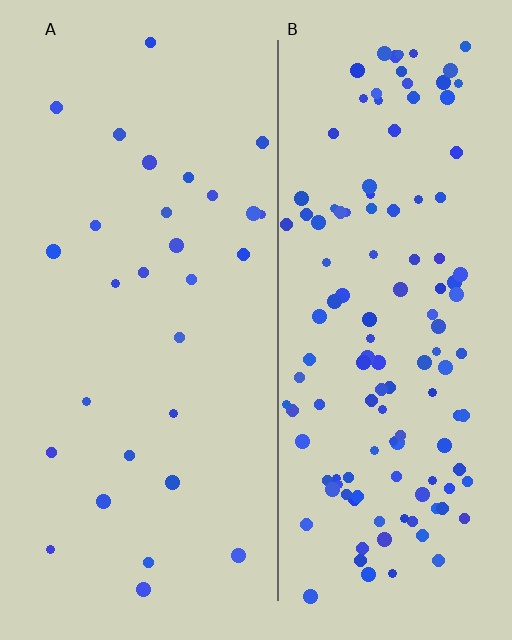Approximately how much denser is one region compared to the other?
Approximately 4.5× — region B over region A.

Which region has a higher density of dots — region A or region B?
B (the right).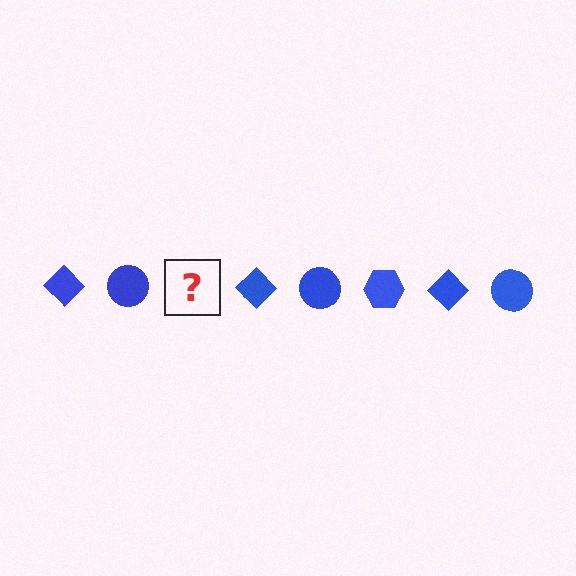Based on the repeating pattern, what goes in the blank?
The blank should be a blue hexagon.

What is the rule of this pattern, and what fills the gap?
The rule is that the pattern cycles through diamond, circle, hexagon shapes in blue. The gap should be filled with a blue hexagon.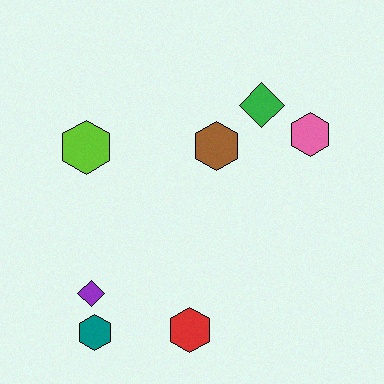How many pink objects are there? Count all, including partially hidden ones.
There is 1 pink object.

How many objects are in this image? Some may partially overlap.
There are 7 objects.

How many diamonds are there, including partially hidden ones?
There are 2 diamonds.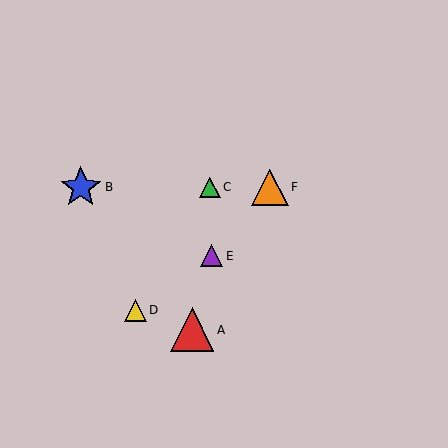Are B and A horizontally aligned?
No, B is at y≈187 and A is at y≈330.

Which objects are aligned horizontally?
Objects B, C, F are aligned horizontally.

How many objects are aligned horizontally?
3 objects (B, C, F) are aligned horizontally.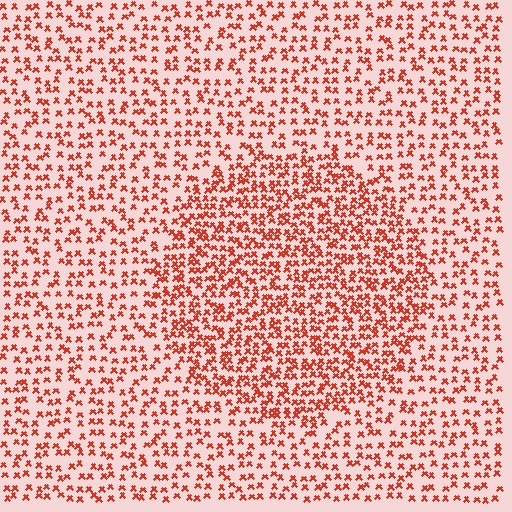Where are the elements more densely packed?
The elements are more densely packed inside the circle boundary.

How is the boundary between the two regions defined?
The boundary is defined by a change in element density (approximately 1.7x ratio). All elements are the same color, size, and shape.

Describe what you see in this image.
The image contains small red elements arranged at two different densities. A circle-shaped region is visible where the elements are more densely packed than the surrounding area.